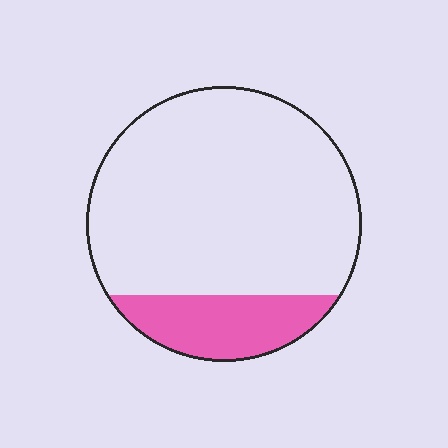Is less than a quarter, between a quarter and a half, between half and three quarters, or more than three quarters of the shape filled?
Less than a quarter.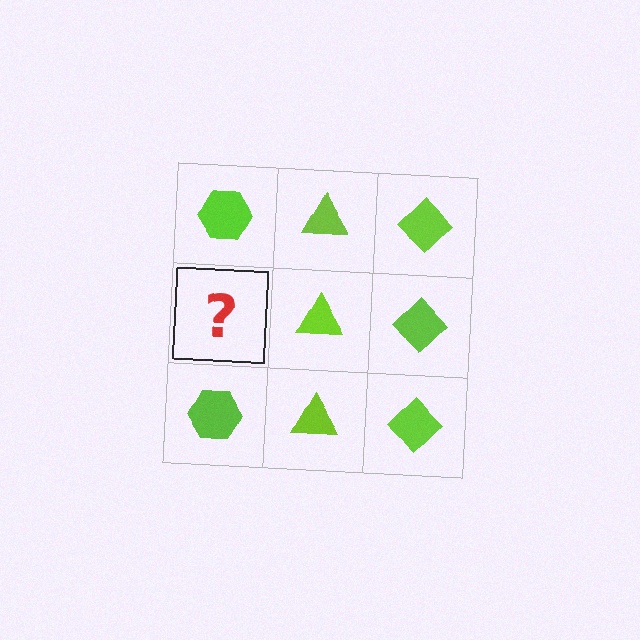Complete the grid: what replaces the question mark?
The question mark should be replaced with a lime hexagon.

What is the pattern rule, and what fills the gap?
The rule is that each column has a consistent shape. The gap should be filled with a lime hexagon.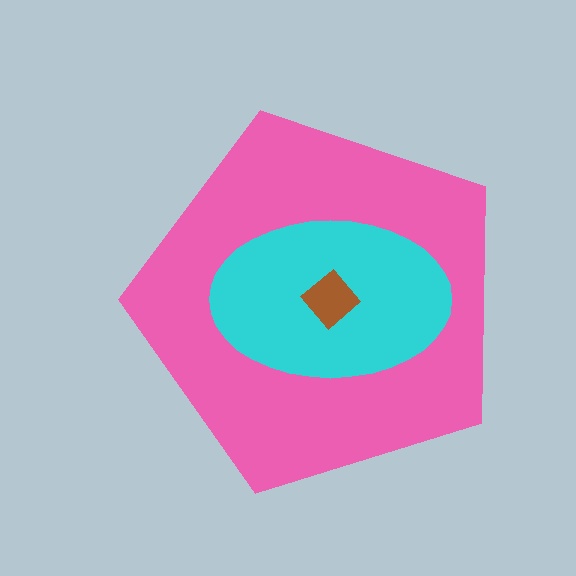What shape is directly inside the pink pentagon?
The cyan ellipse.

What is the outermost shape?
The pink pentagon.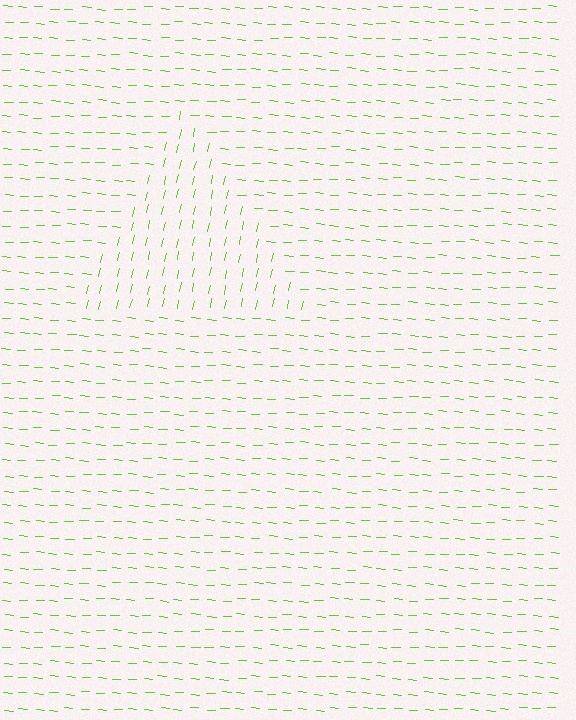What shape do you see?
I see a triangle.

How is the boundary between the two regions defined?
The boundary is defined purely by a change in line orientation (approximately 82 degrees difference). All lines are the same color and thickness.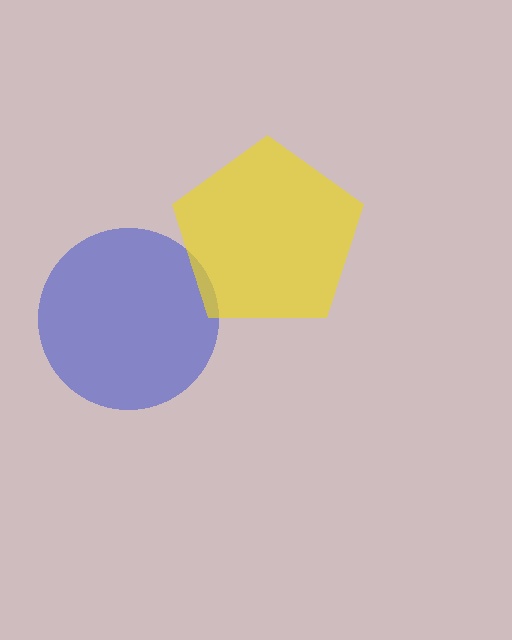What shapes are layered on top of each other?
The layered shapes are: a blue circle, a yellow pentagon.